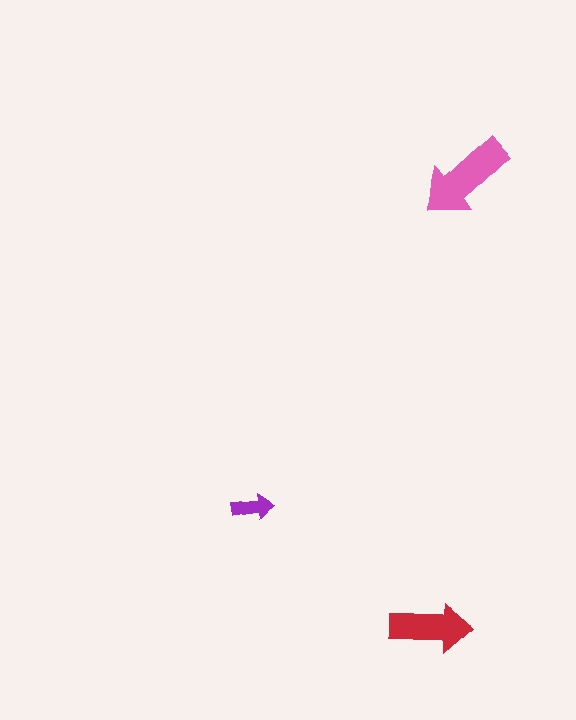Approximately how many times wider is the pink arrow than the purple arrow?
About 2.5 times wider.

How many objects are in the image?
There are 3 objects in the image.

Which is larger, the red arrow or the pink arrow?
The pink one.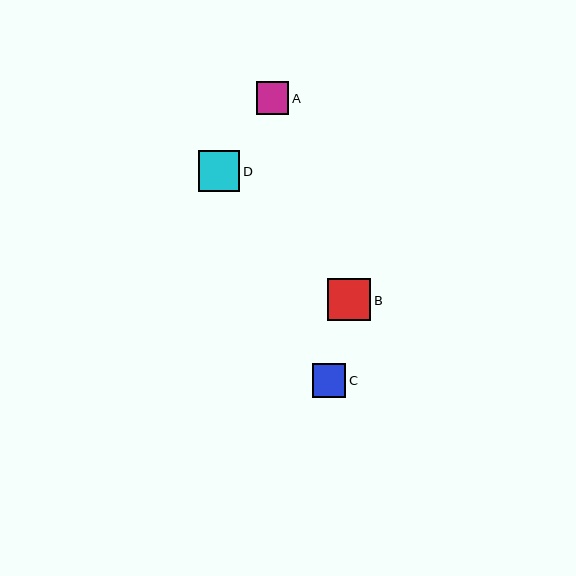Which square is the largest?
Square B is the largest with a size of approximately 43 pixels.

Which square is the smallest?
Square A is the smallest with a size of approximately 33 pixels.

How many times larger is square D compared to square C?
Square D is approximately 1.2 times the size of square C.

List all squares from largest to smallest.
From largest to smallest: B, D, C, A.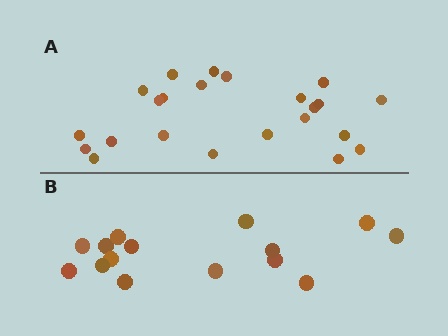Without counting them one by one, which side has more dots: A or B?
Region A (the top region) has more dots.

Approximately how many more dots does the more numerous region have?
Region A has roughly 8 or so more dots than region B.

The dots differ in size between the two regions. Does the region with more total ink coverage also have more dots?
No. Region B has more total ink coverage because its dots are larger, but region A actually contains more individual dots. Total area can be misleading — the number of items is what matters here.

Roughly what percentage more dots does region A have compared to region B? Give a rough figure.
About 55% more.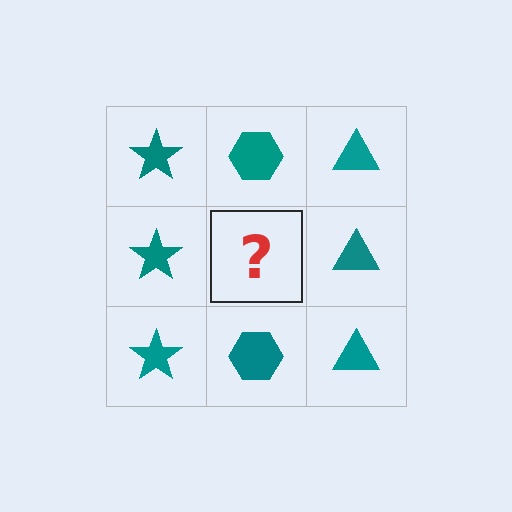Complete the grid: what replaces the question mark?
The question mark should be replaced with a teal hexagon.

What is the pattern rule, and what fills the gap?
The rule is that each column has a consistent shape. The gap should be filled with a teal hexagon.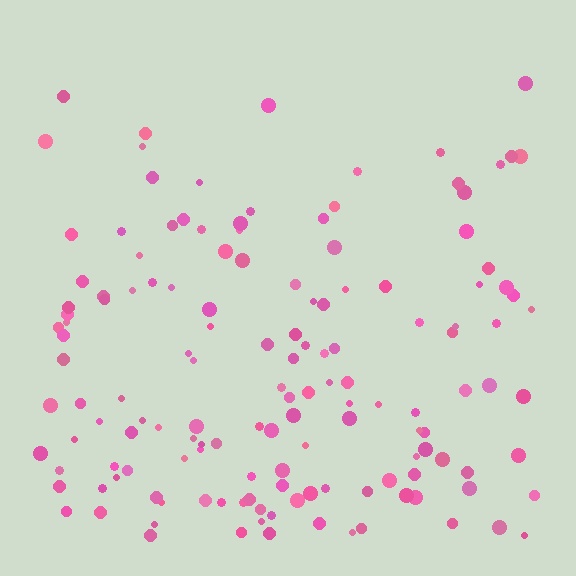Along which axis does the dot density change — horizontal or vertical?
Vertical.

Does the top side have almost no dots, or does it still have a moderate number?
Still a moderate number, just noticeably fewer than the bottom.